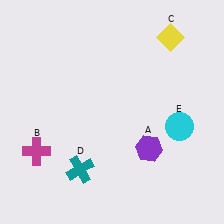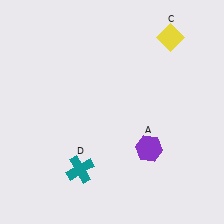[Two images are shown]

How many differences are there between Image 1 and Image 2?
There are 2 differences between the two images.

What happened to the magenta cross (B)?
The magenta cross (B) was removed in Image 2. It was in the bottom-left area of Image 1.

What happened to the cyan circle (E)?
The cyan circle (E) was removed in Image 2. It was in the bottom-right area of Image 1.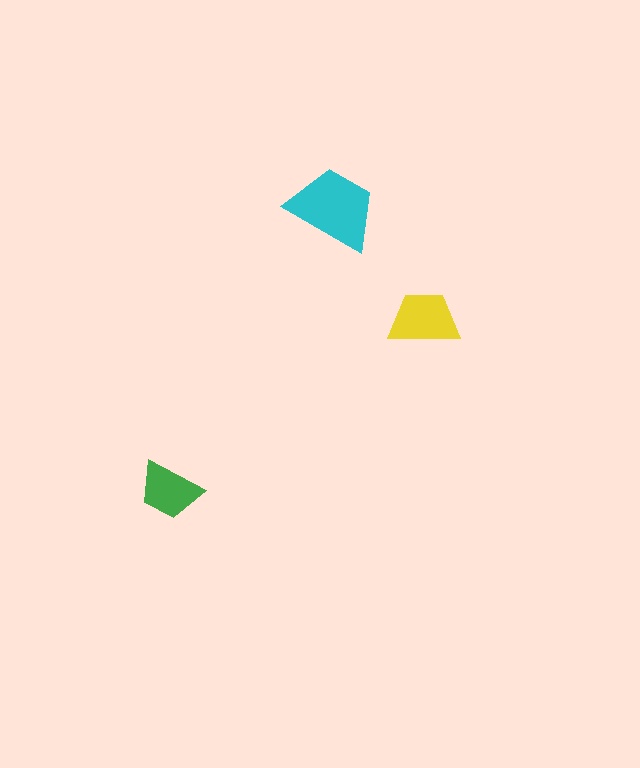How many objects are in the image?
There are 3 objects in the image.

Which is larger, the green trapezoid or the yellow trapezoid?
The yellow one.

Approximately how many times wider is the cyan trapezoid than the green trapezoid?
About 1.5 times wider.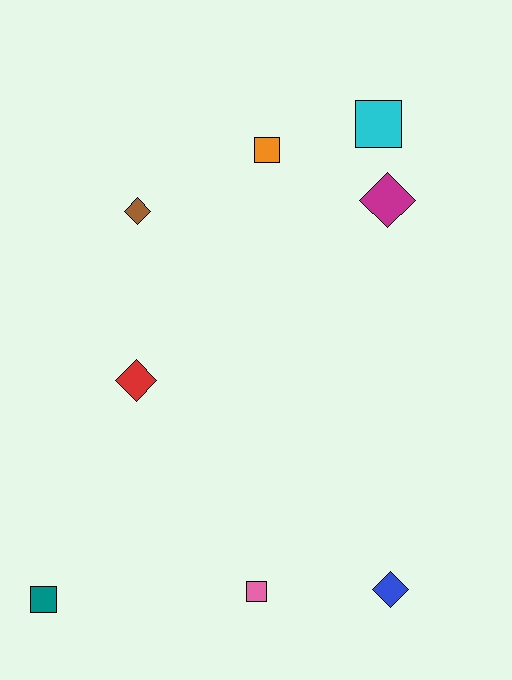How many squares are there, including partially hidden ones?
There are 4 squares.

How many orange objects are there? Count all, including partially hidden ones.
There is 1 orange object.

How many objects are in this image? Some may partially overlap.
There are 8 objects.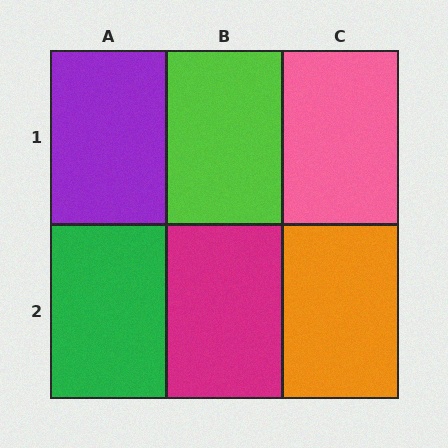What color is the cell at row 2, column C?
Orange.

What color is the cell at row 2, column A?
Green.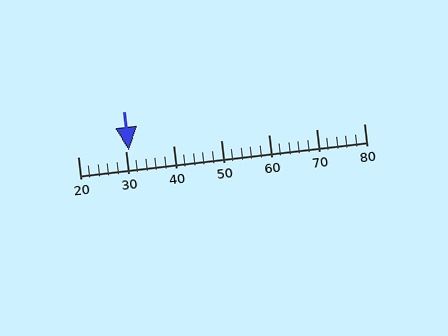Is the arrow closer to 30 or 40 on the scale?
The arrow is closer to 30.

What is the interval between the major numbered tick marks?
The major tick marks are spaced 10 units apart.